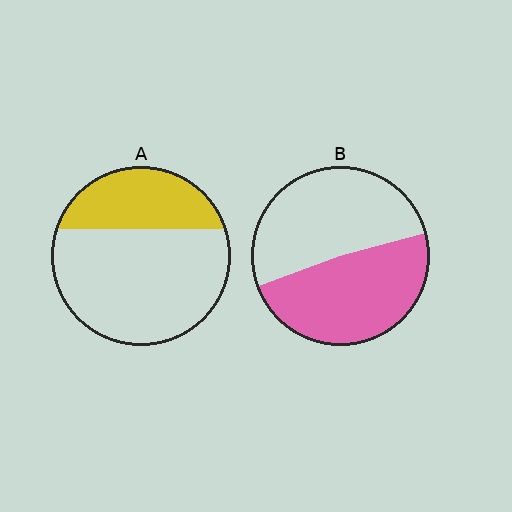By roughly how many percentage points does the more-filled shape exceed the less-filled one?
By roughly 20 percentage points (B over A).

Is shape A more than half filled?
No.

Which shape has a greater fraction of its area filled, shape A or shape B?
Shape B.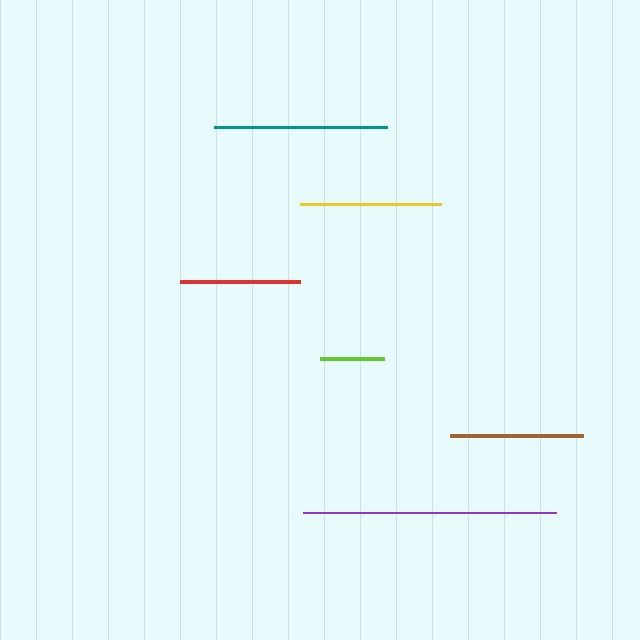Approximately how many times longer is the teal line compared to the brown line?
The teal line is approximately 1.3 times the length of the brown line.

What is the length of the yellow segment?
The yellow segment is approximately 141 pixels long.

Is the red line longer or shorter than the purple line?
The purple line is longer than the red line.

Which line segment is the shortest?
The lime line is the shortest at approximately 64 pixels.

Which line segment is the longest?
The purple line is the longest at approximately 253 pixels.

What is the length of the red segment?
The red segment is approximately 120 pixels long.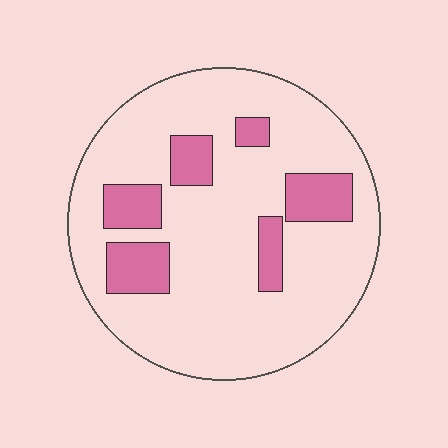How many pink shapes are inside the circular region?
6.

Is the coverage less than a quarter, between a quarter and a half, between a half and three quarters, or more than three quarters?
Less than a quarter.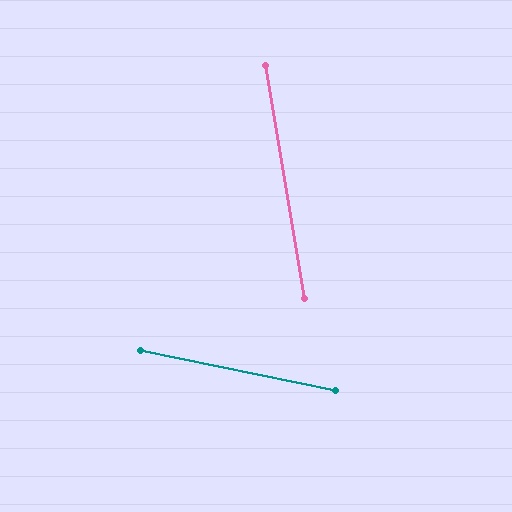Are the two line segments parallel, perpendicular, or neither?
Neither parallel nor perpendicular — they differ by about 69°.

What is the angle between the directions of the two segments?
Approximately 69 degrees.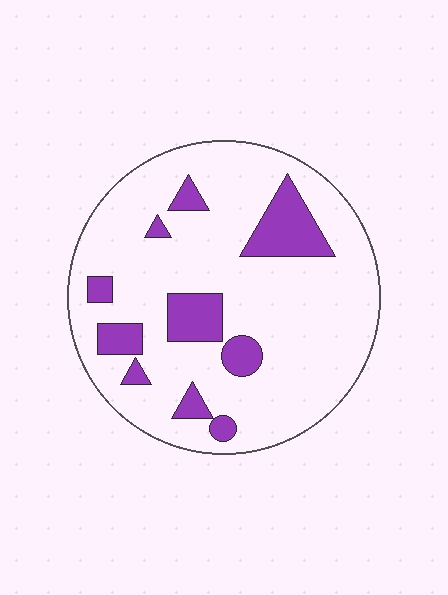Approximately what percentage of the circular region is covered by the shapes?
Approximately 15%.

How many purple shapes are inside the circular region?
10.